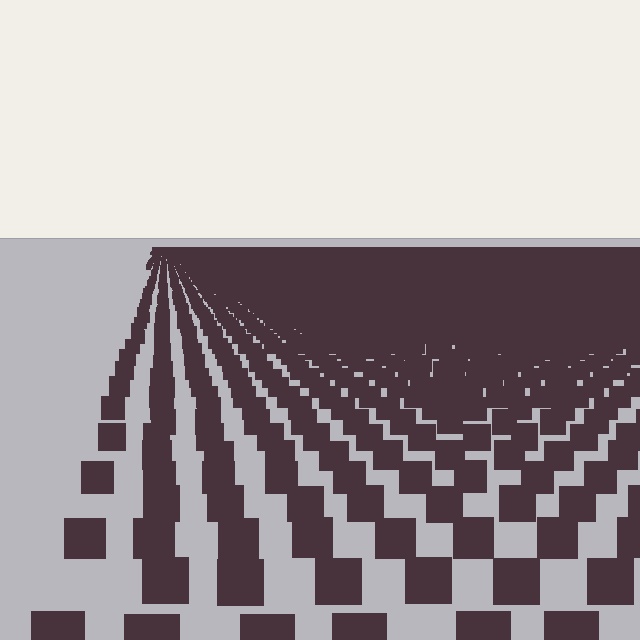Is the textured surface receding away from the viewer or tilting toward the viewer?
The surface is receding away from the viewer. Texture elements get smaller and denser toward the top.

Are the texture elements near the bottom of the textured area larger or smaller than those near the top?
Larger. Near the bottom, elements are closer to the viewer and appear at a bigger on-screen size.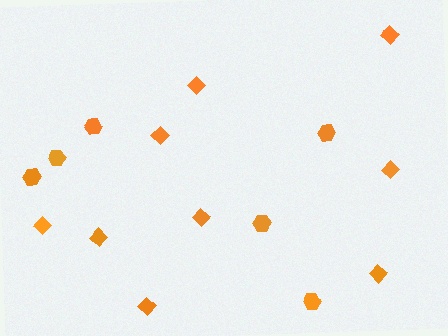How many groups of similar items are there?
There are 2 groups: one group of diamonds (9) and one group of hexagons (6).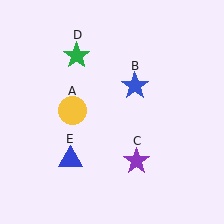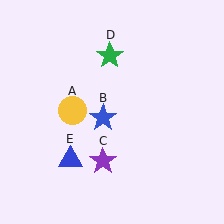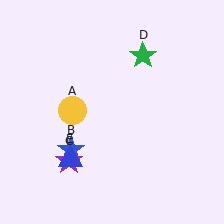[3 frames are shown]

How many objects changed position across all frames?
3 objects changed position: blue star (object B), purple star (object C), green star (object D).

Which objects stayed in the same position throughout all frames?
Yellow circle (object A) and blue triangle (object E) remained stationary.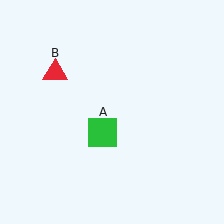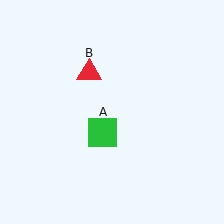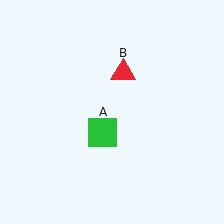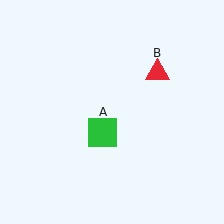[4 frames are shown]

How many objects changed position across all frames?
1 object changed position: red triangle (object B).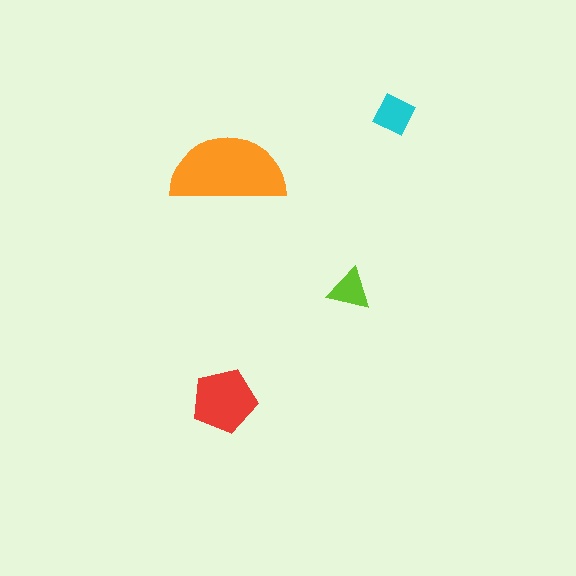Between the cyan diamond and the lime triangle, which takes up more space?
The cyan diamond.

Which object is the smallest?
The lime triangle.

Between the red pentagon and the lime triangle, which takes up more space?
The red pentagon.